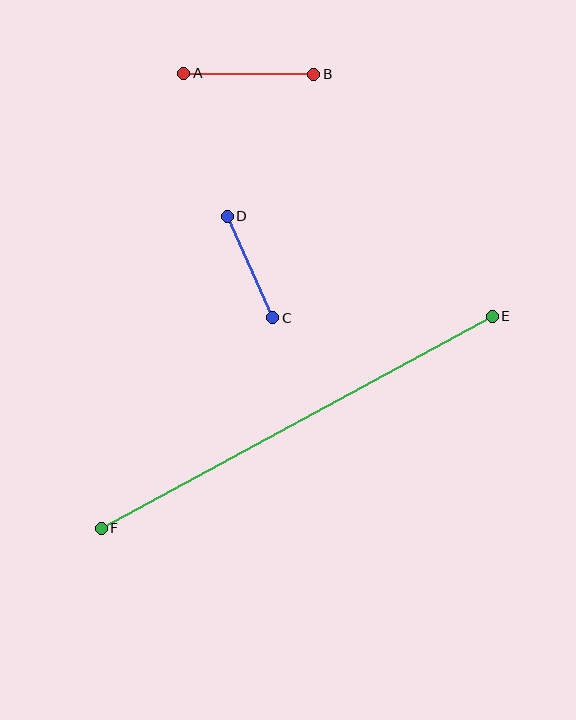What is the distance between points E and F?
The distance is approximately 444 pixels.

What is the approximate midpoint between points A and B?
The midpoint is at approximately (249, 74) pixels.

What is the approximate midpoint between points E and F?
The midpoint is at approximately (297, 422) pixels.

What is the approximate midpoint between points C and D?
The midpoint is at approximately (250, 267) pixels.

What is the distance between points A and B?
The distance is approximately 130 pixels.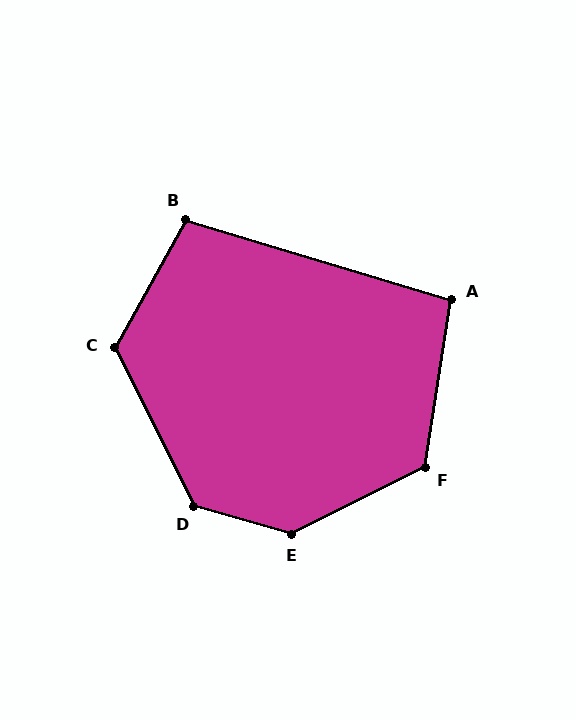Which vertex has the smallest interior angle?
A, at approximately 98 degrees.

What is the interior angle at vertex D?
Approximately 132 degrees (obtuse).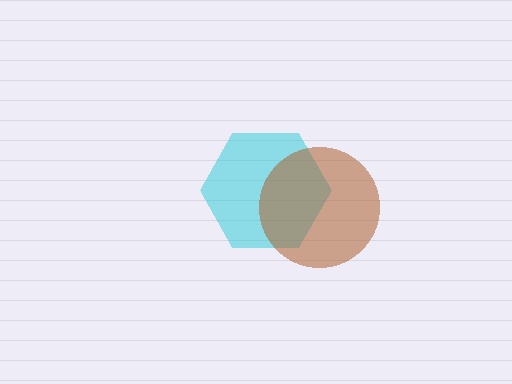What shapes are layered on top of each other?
The layered shapes are: a cyan hexagon, a brown circle.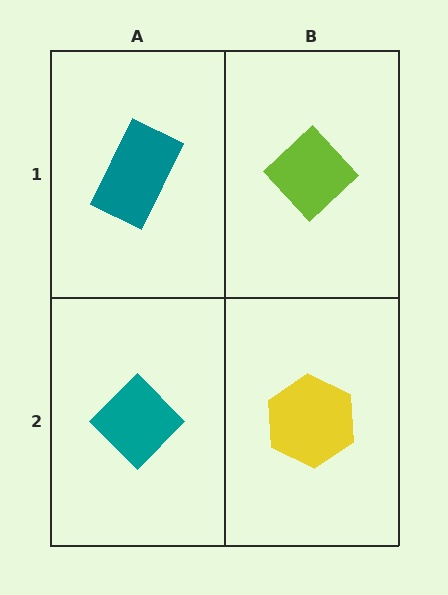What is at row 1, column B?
A lime diamond.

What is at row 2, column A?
A teal diamond.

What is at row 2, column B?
A yellow hexagon.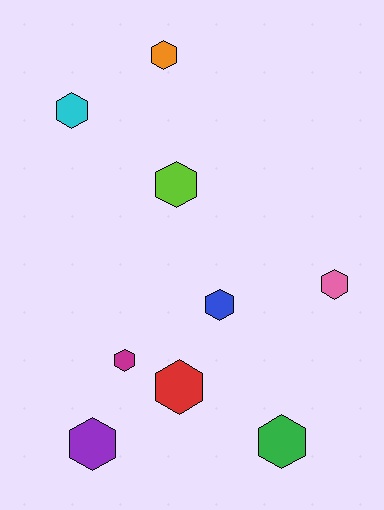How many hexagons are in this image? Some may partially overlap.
There are 9 hexagons.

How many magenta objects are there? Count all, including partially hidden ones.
There is 1 magenta object.